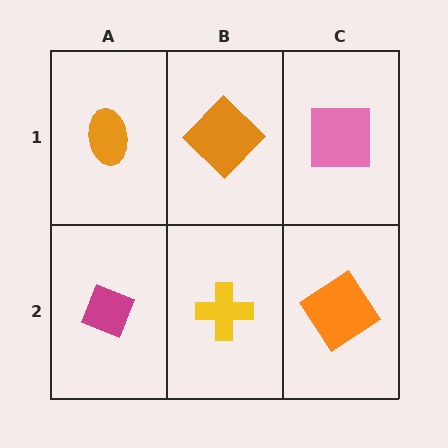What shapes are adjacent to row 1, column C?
An orange diamond (row 2, column C), an orange diamond (row 1, column B).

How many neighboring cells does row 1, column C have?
2.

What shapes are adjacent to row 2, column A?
An orange ellipse (row 1, column A), a yellow cross (row 2, column B).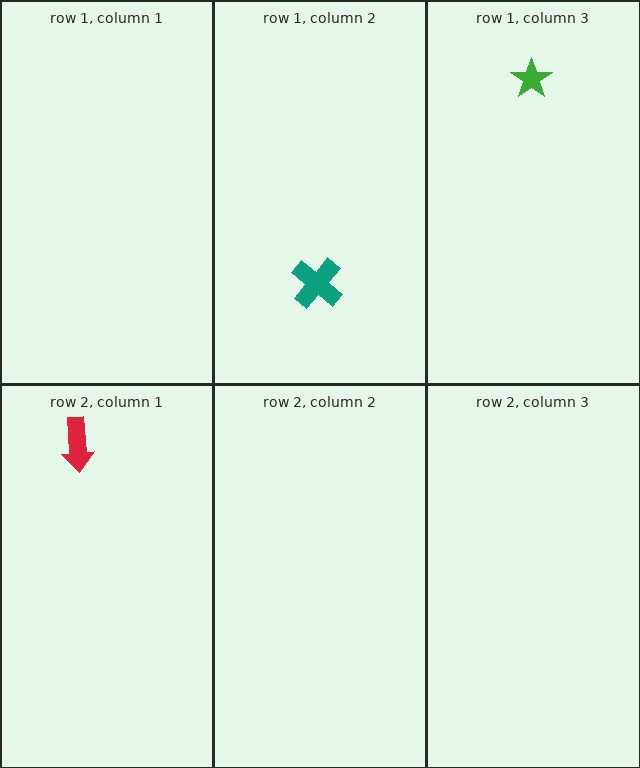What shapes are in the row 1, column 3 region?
The green star.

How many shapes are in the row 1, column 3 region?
1.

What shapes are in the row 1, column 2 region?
The teal cross.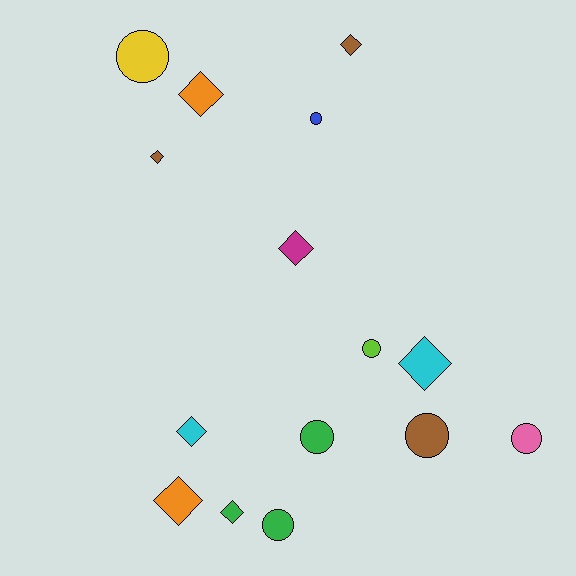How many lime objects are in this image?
There is 1 lime object.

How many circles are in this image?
There are 7 circles.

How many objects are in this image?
There are 15 objects.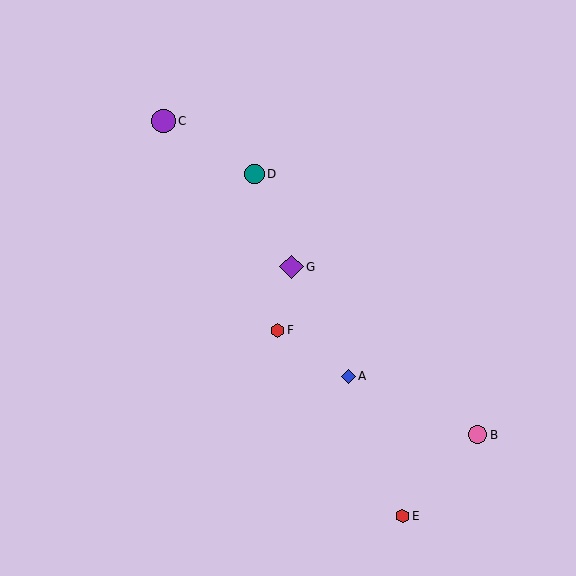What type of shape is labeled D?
Shape D is a teal circle.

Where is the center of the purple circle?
The center of the purple circle is at (163, 121).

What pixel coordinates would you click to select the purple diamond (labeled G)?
Click at (292, 267) to select the purple diamond G.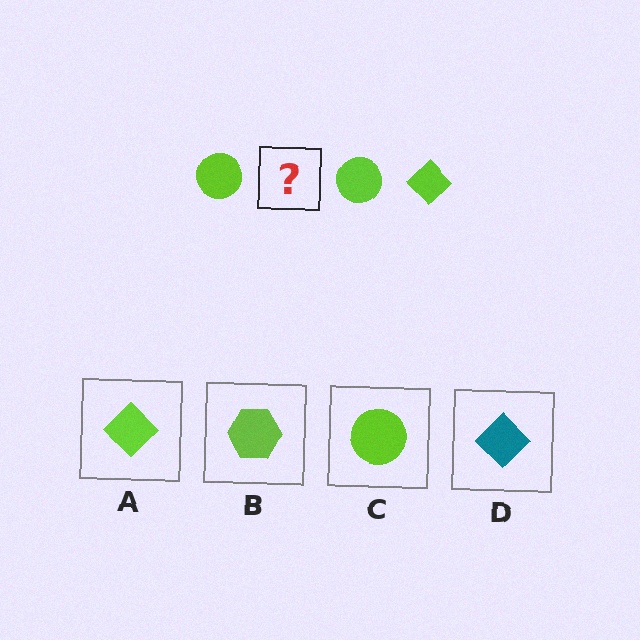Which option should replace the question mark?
Option A.